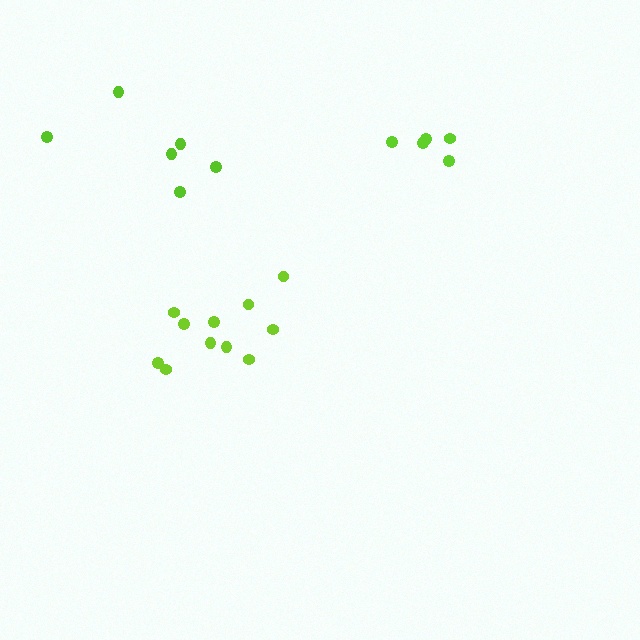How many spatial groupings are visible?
There are 3 spatial groupings.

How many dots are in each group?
Group 1: 5 dots, Group 2: 6 dots, Group 3: 11 dots (22 total).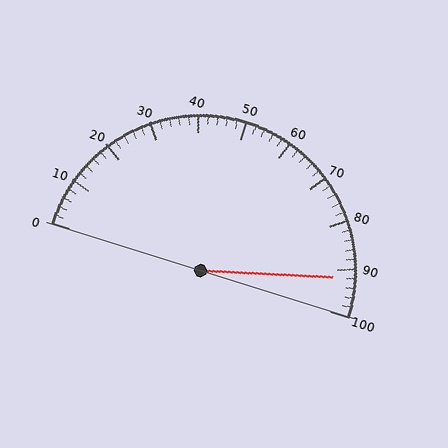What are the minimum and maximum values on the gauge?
The gauge ranges from 0 to 100.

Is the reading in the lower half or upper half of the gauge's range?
The reading is in the upper half of the range (0 to 100).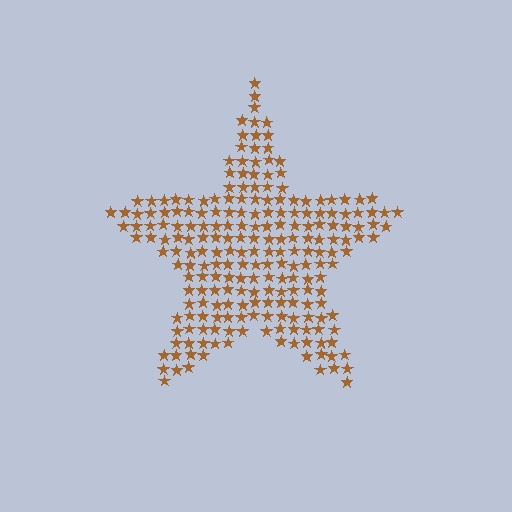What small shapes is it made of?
It is made of small stars.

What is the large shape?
The large shape is a star.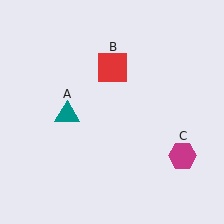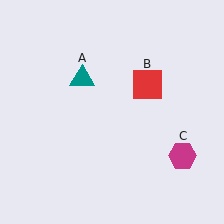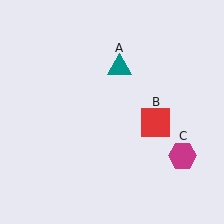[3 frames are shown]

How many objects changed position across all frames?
2 objects changed position: teal triangle (object A), red square (object B).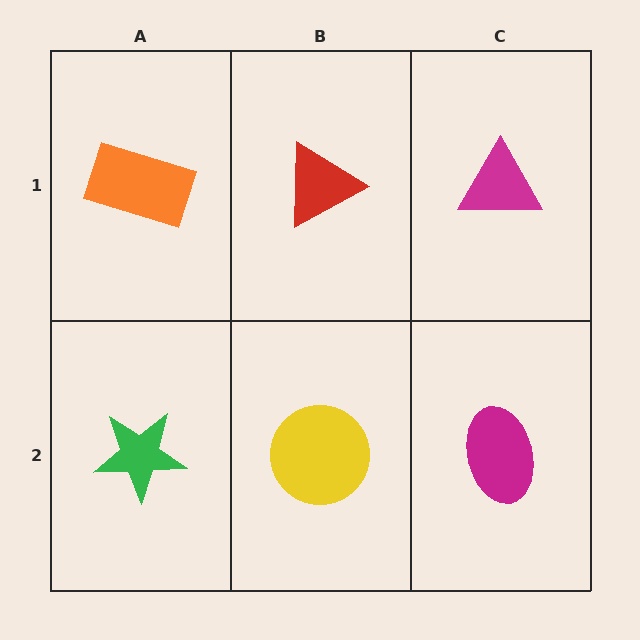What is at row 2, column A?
A green star.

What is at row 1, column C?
A magenta triangle.